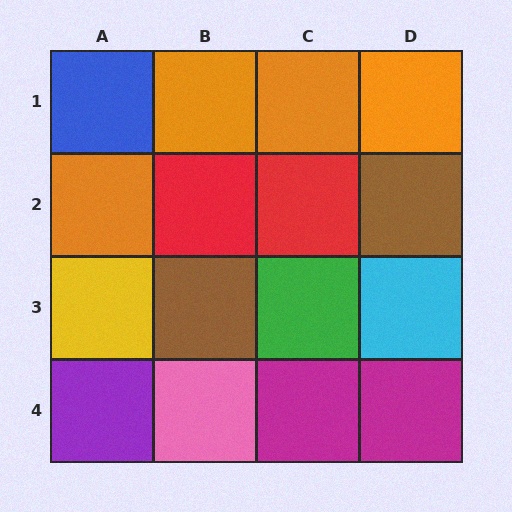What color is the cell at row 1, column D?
Orange.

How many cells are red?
2 cells are red.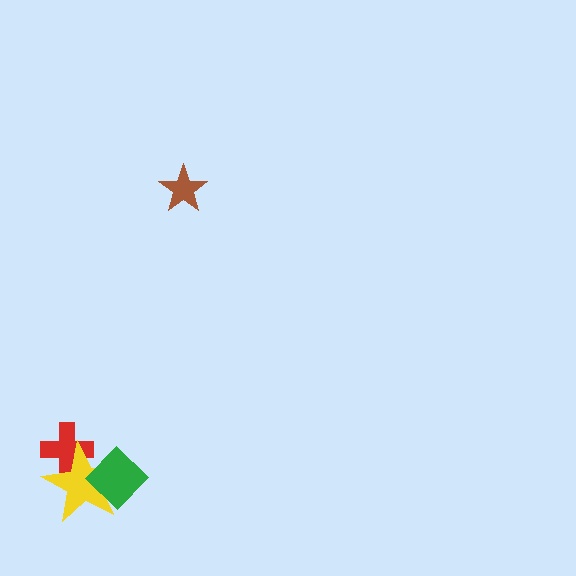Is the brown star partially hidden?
No, no other shape covers it.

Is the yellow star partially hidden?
Yes, it is partially covered by another shape.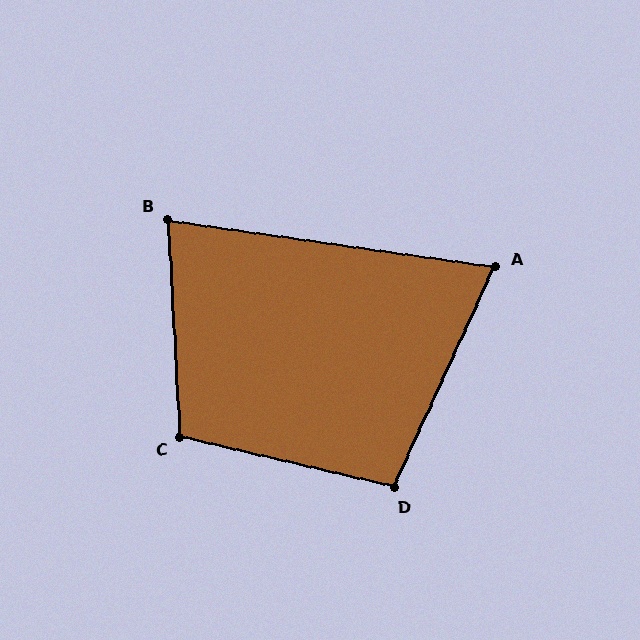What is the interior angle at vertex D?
Approximately 101 degrees (obtuse).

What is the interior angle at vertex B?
Approximately 79 degrees (acute).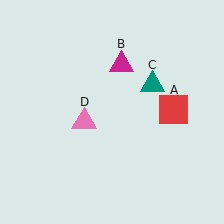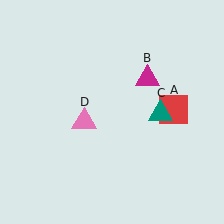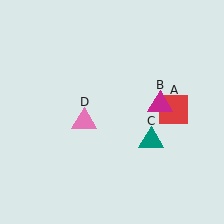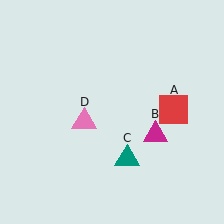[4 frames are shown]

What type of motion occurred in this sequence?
The magenta triangle (object B), teal triangle (object C) rotated clockwise around the center of the scene.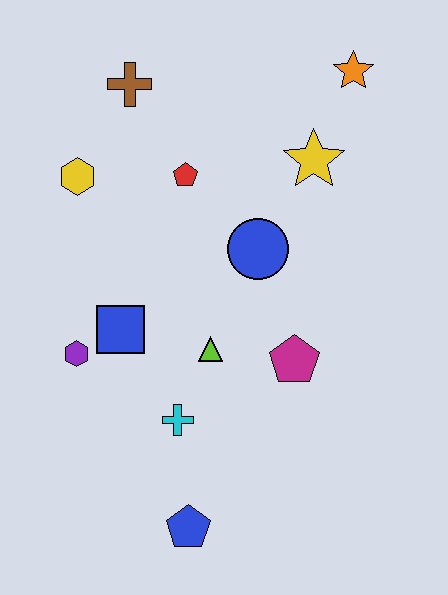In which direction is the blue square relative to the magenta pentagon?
The blue square is to the left of the magenta pentagon.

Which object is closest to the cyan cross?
The lime triangle is closest to the cyan cross.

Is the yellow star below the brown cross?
Yes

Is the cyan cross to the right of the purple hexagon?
Yes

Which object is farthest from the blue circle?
The blue pentagon is farthest from the blue circle.